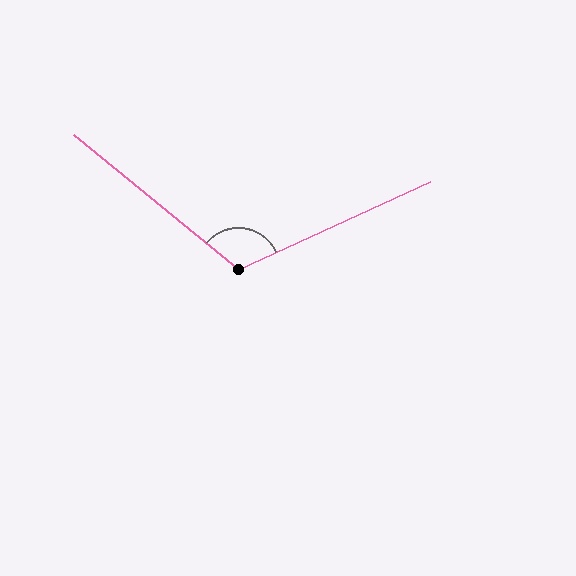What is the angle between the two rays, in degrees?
Approximately 116 degrees.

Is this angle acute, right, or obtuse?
It is obtuse.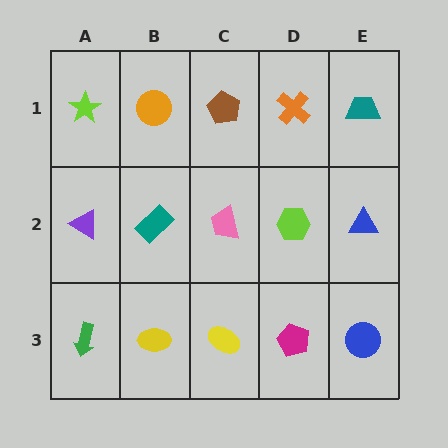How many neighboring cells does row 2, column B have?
4.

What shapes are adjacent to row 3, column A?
A purple triangle (row 2, column A), a yellow ellipse (row 3, column B).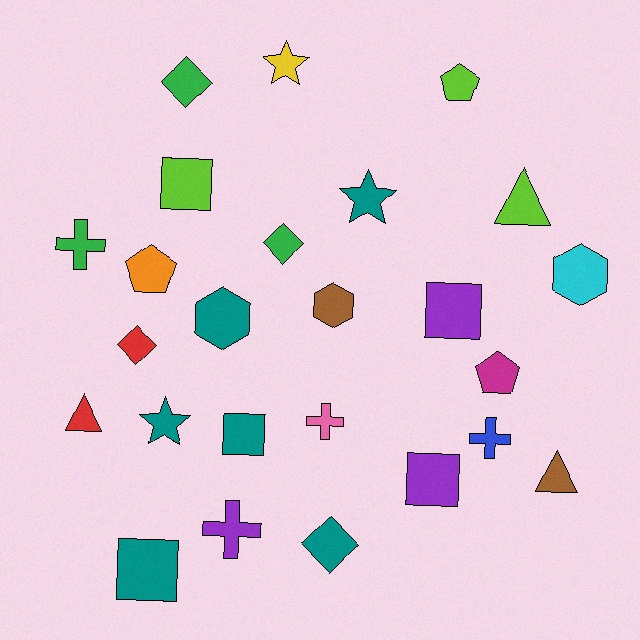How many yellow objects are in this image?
There is 1 yellow object.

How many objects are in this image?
There are 25 objects.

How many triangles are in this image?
There are 3 triangles.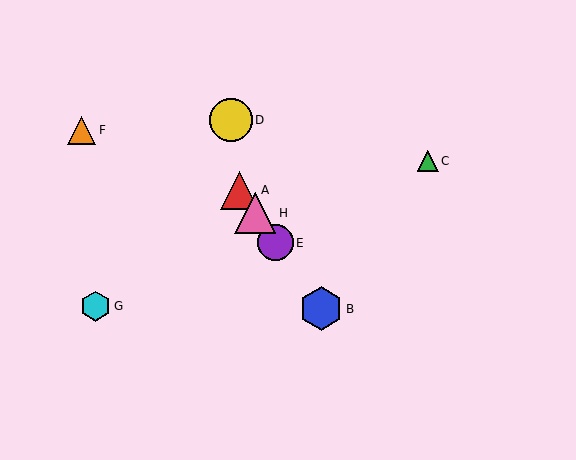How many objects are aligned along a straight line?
4 objects (A, B, E, H) are aligned along a straight line.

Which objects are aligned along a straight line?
Objects A, B, E, H are aligned along a straight line.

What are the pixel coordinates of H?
Object H is at (255, 213).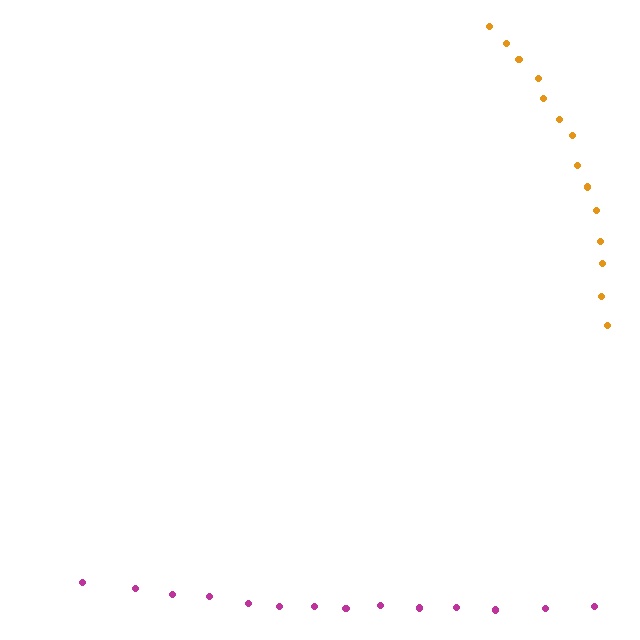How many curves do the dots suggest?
There are 2 distinct paths.